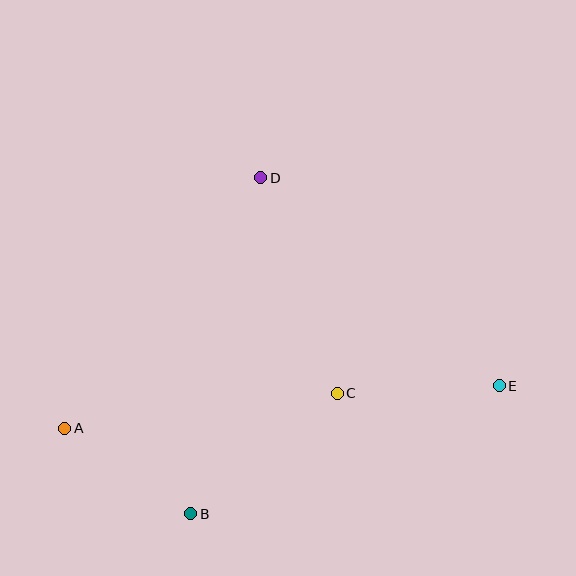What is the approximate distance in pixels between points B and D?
The distance between B and D is approximately 343 pixels.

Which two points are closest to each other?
Points A and B are closest to each other.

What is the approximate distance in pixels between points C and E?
The distance between C and E is approximately 162 pixels.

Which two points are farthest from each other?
Points A and E are farthest from each other.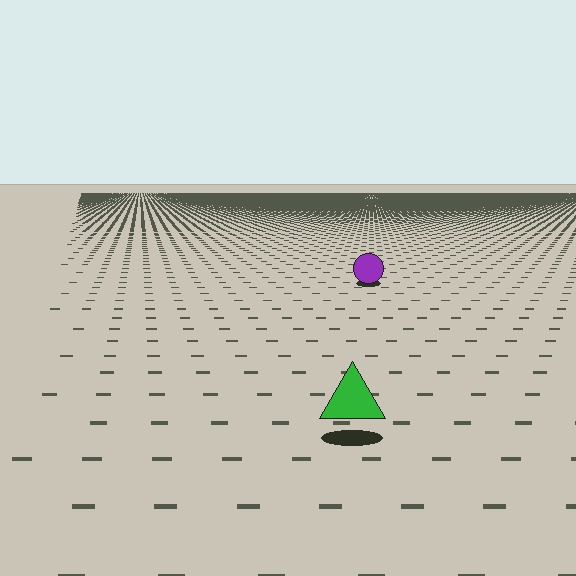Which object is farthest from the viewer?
The purple circle is farthest from the viewer. It appears smaller and the ground texture around it is denser.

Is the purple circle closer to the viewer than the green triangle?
No. The green triangle is closer — you can tell from the texture gradient: the ground texture is coarser near it.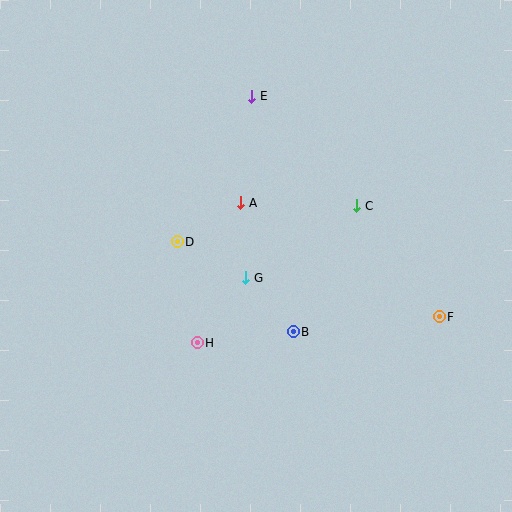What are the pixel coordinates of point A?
Point A is at (241, 203).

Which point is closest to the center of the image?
Point G at (246, 278) is closest to the center.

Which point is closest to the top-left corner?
Point E is closest to the top-left corner.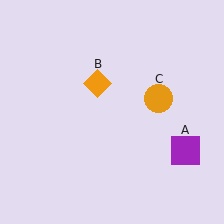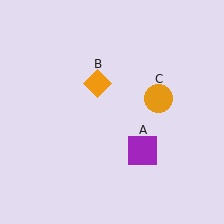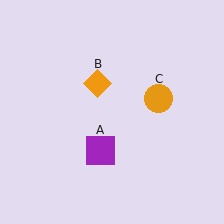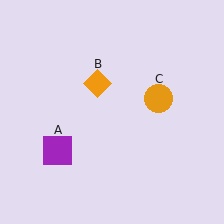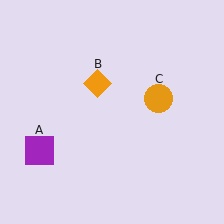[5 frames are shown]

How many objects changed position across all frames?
1 object changed position: purple square (object A).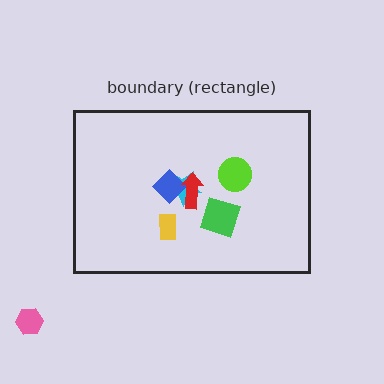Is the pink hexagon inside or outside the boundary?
Outside.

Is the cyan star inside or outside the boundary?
Inside.